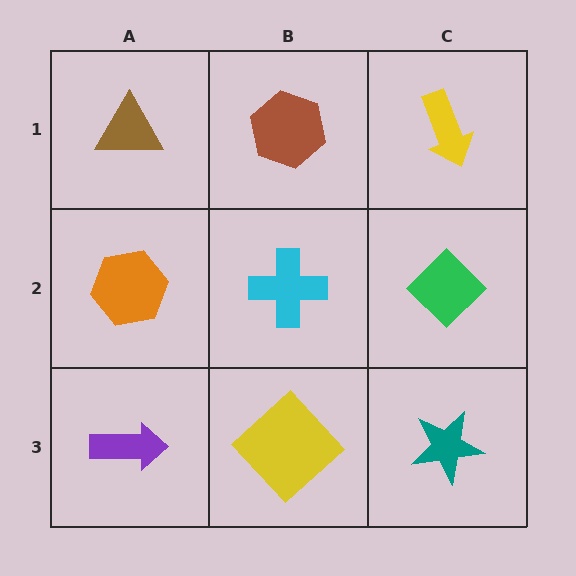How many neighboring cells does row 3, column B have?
3.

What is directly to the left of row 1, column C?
A brown hexagon.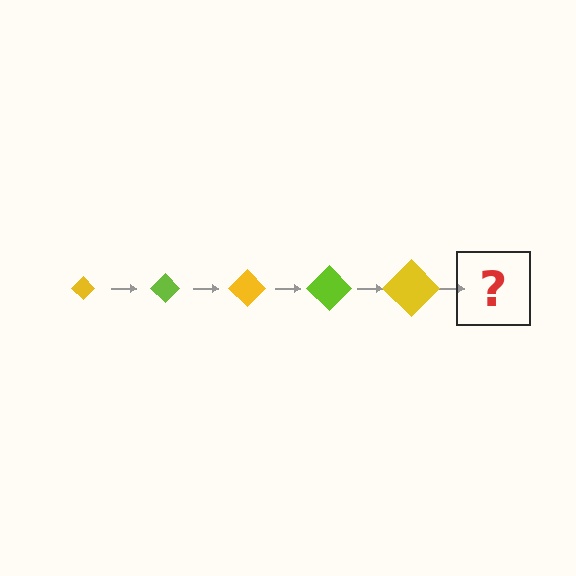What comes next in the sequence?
The next element should be a lime diamond, larger than the previous one.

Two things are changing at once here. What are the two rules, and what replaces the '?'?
The two rules are that the diamond grows larger each step and the color cycles through yellow and lime. The '?' should be a lime diamond, larger than the previous one.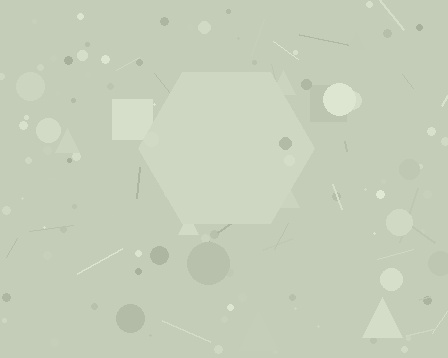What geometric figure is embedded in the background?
A hexagon is embedded in the background.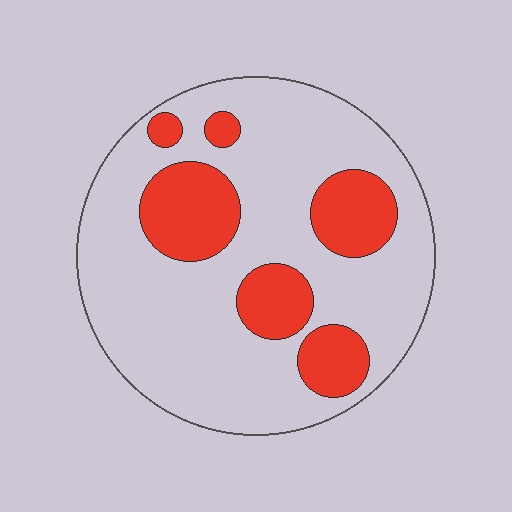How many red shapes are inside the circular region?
6.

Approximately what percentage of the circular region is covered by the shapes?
Approximately 25%.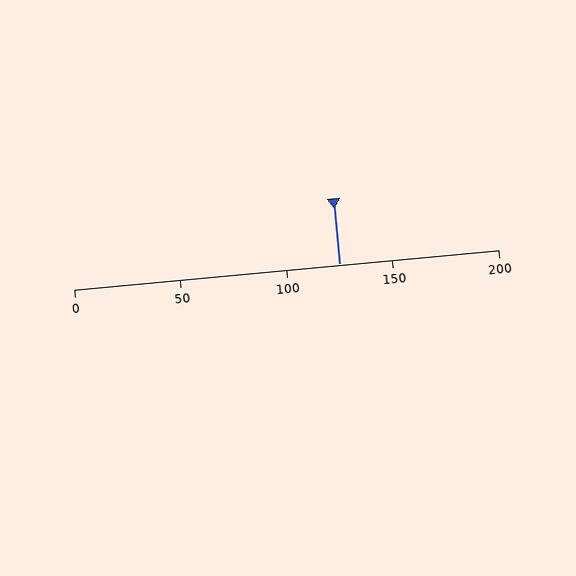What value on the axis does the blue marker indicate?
The marker indicates approximately 125.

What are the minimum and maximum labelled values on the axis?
The axis runs from 0 to 200.